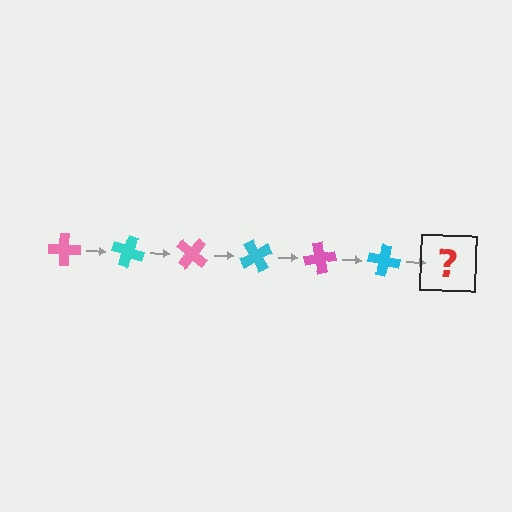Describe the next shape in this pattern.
It should be a pink cross, rotated 120 degrees from the start.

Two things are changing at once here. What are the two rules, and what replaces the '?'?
The two rules are that it rotates 20 degrees each step and the color cycles through pink and cyan. The '?' should be a pink cross, rotated 120 degrees from the start.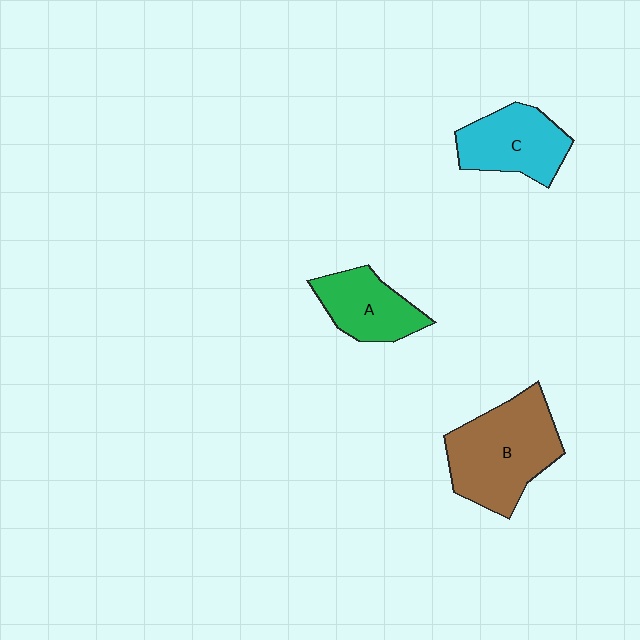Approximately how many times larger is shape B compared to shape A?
Approximately 1.7 times.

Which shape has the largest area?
Shape B (brown).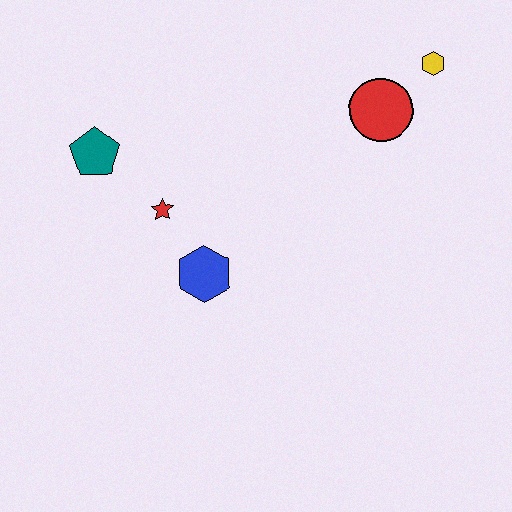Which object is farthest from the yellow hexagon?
The teal pentagon is farthest from the yellow hexagon.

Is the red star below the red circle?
Yes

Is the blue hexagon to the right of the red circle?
No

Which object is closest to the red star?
The blue hexagon is closest to the red star.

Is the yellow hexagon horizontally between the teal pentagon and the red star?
No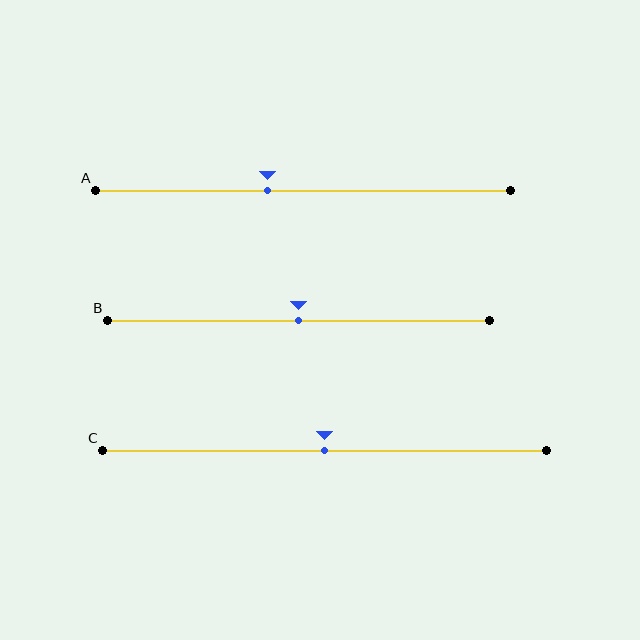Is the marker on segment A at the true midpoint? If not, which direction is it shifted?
No, the marker on segment A is shifted to the left by about 9% of the segment length.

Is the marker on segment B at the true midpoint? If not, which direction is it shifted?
Yes, the marker on segment B is at the true midpoint.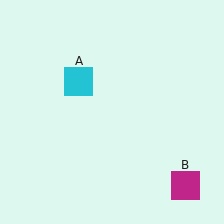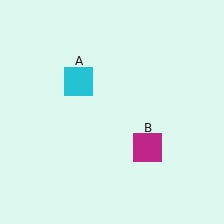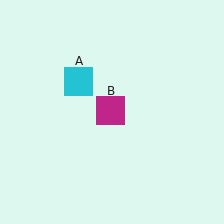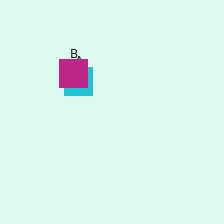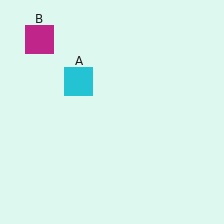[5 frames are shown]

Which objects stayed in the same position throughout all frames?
Cyan square (object A) remained stationary.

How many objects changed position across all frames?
1 object changed position: magenta square (object B).